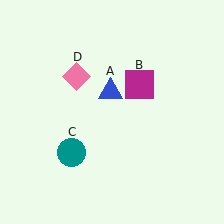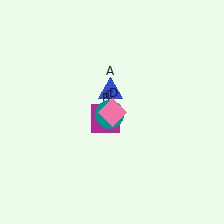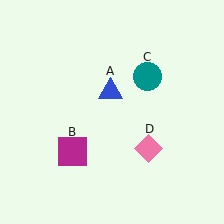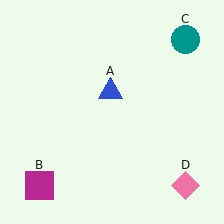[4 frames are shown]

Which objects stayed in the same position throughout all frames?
Blue triangle (object A) remained stationary.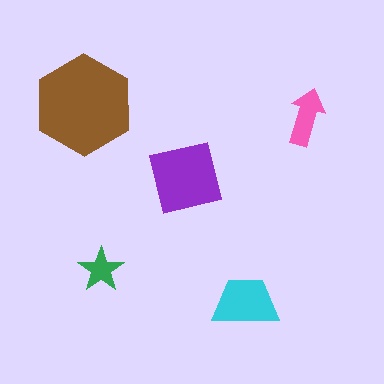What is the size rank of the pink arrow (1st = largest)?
4th.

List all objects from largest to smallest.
The brown hexagon, the purple square, the cyan trapezoid, the pink arrow, the green star.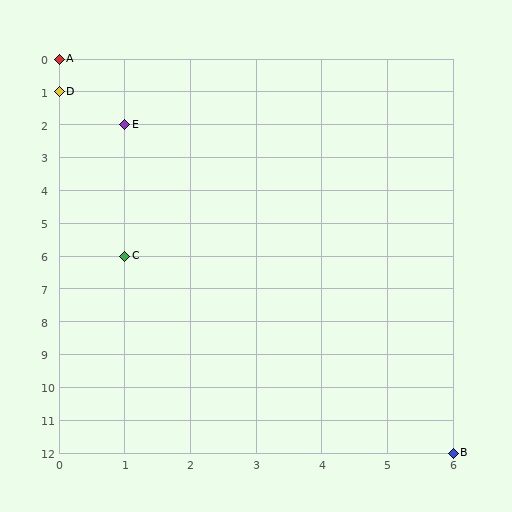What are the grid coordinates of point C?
Point C is at grid coordinates (1, 6).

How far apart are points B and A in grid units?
Points B and A are 6 columns and 12 rows apart (about 13.4 grid units diagonally).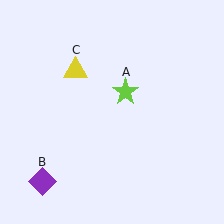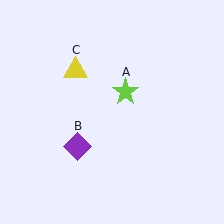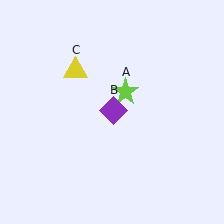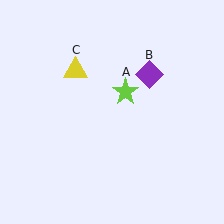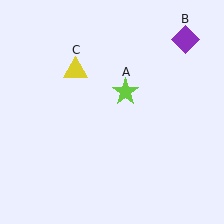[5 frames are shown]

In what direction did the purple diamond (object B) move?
The purple diamond (object B) moved up and to the right.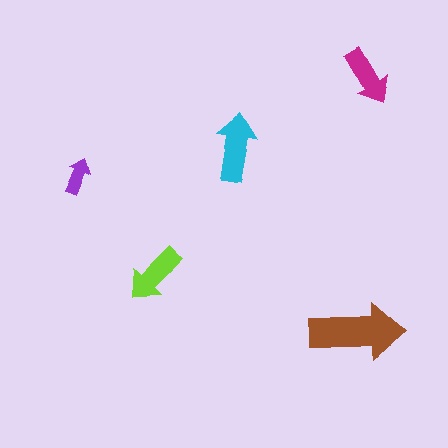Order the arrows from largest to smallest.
the brown one, the cyan one, the lime one, the magenta one, the purple one.